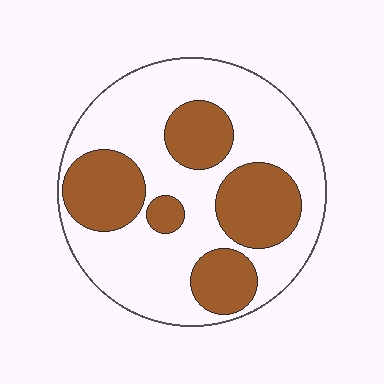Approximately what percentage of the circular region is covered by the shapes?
Approximately 35%.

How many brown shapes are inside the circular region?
5.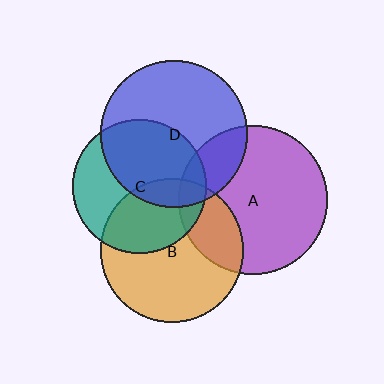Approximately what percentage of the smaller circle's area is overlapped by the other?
Approximately 25%.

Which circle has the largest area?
Circle A (purple).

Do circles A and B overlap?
Yes.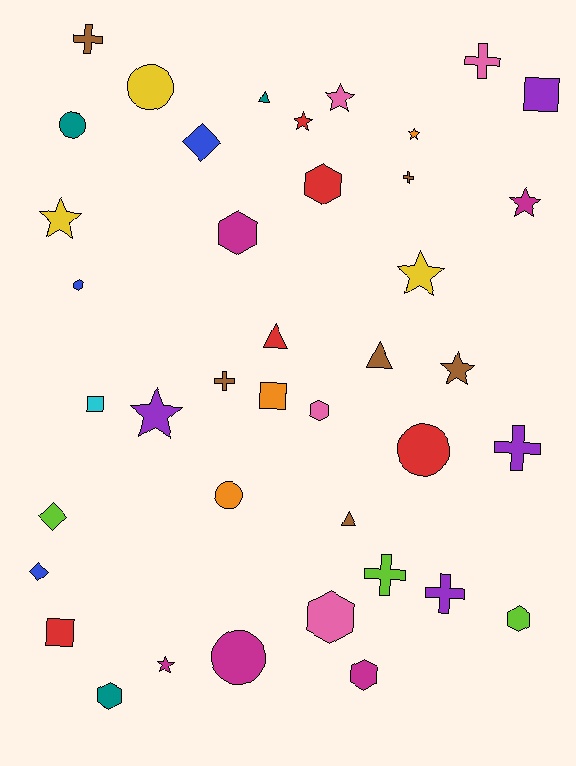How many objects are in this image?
There are 40 objects.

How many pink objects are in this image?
There are 4 pink objects.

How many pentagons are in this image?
There are no pentagons.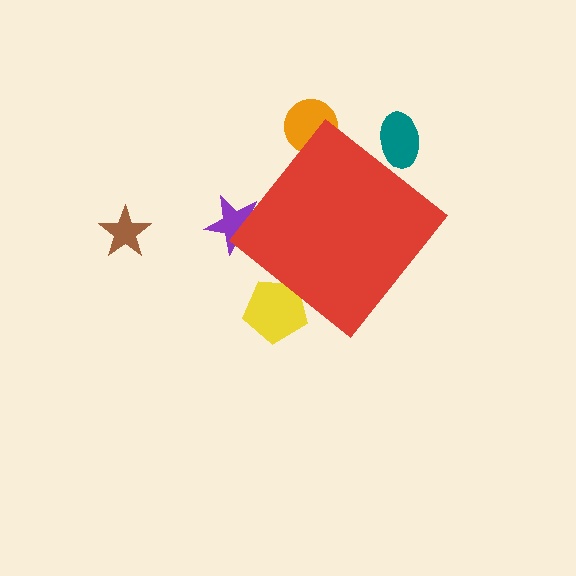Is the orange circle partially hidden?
Yes, the orange circle is partially hidden behind the red diamond.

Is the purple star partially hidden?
Yes, the purple star is partially hidden behind the red diamond.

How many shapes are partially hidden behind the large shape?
4 shapes are partially hidden.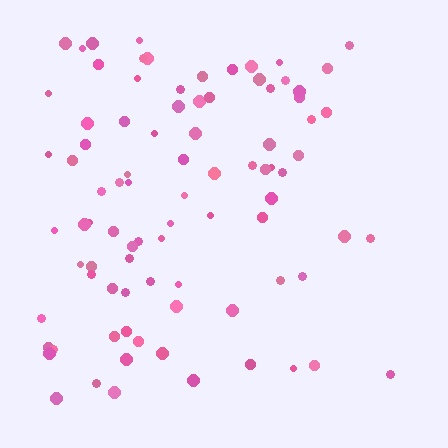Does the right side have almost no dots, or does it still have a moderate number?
Still a moderate number, just noticeably fewer than the left.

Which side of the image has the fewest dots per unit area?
The right.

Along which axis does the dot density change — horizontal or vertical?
Horizontal.